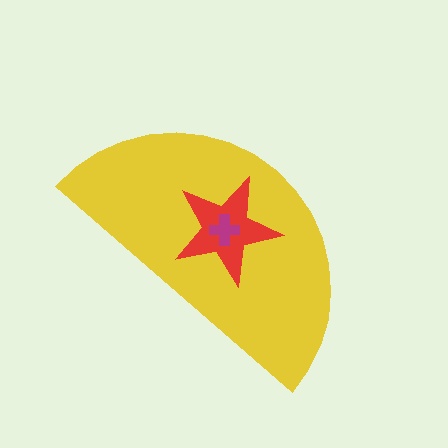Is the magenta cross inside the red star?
Yes.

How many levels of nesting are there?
3.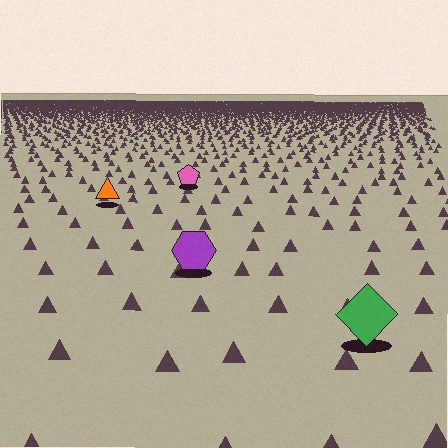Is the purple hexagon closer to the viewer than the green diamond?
No. The green diamond is closer — you can tell from the texture gradient: the ground texture is coarser near it.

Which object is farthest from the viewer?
The pink pentagon is farthest from the viewer. It appears smaller and the ground texture around it is denser.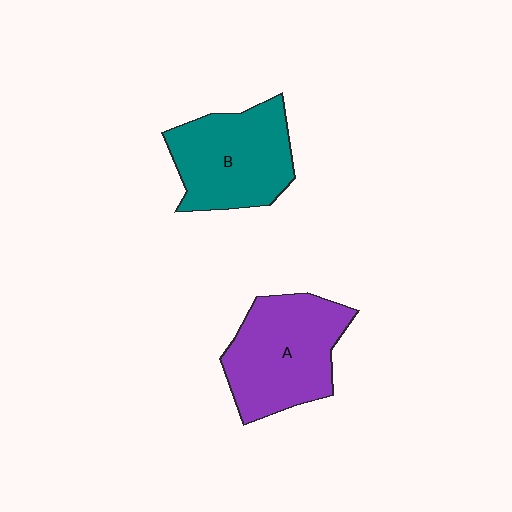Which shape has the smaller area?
Shape B (teal).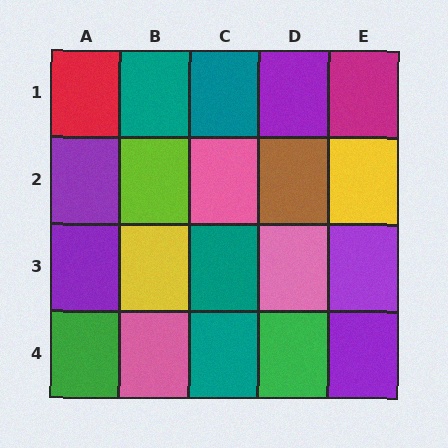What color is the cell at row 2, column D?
Brown.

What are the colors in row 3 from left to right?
Purple, yellow, teal, pink, purple.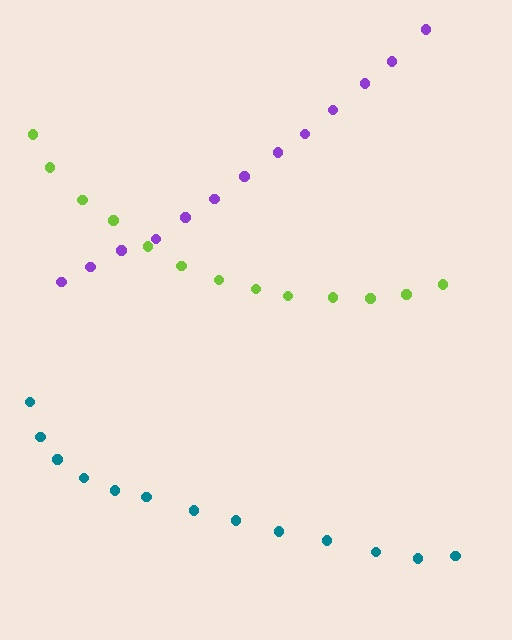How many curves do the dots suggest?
There are 3 distinct paths.